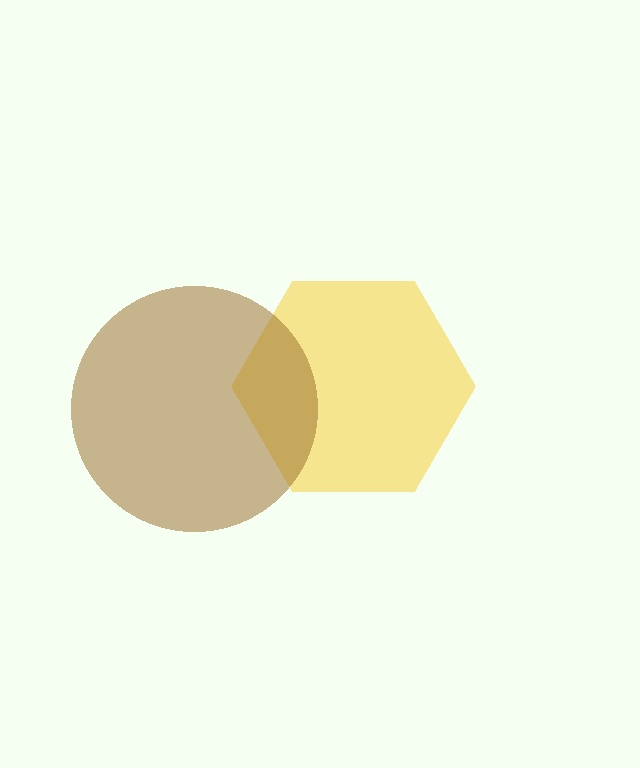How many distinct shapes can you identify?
There are 2 distinct shapes: a yellow hexagon, a brown circle.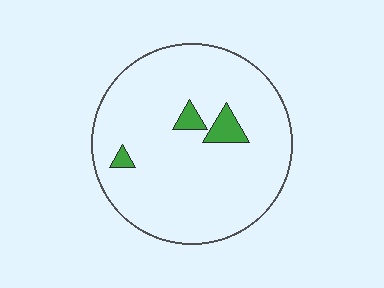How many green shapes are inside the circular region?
3.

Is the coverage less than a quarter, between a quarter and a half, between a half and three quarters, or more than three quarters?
Less than a quarter.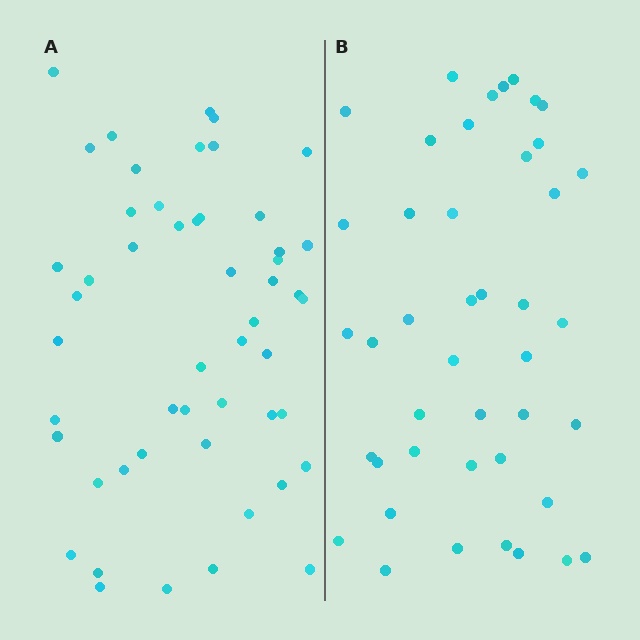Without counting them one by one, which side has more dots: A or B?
Region A (the left region) has more dots.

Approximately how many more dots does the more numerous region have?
Region A has roughly 8 or so more dots than region B.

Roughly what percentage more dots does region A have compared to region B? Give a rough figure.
About 20% more.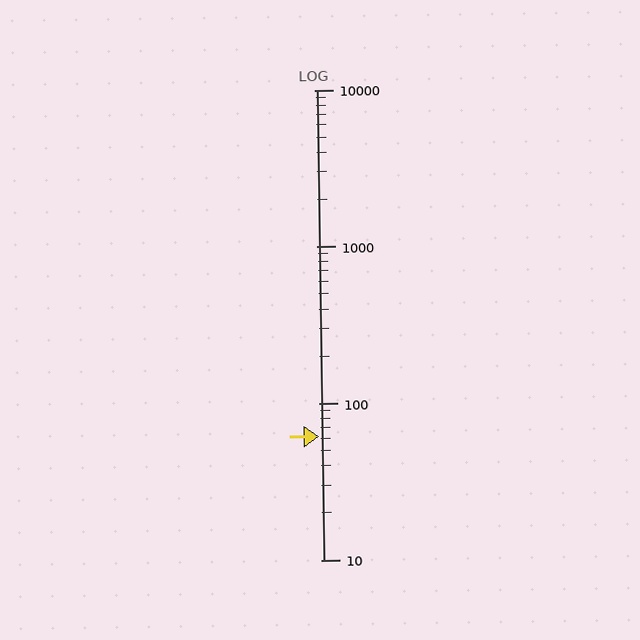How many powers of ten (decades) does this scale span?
The scale spans 3 decades, from 10 to 10000.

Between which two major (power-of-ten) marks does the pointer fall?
The pointer is between 10 and 100.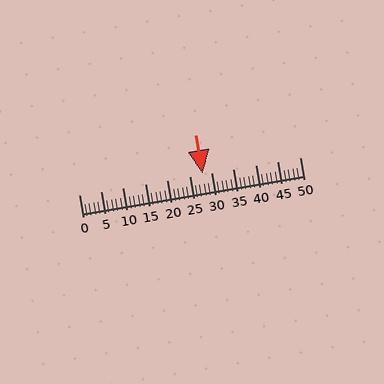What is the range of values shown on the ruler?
The ruler shows values from 0 to 50.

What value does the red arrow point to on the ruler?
The red arrow points to approximately 28.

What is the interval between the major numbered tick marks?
The major tick marks are spaced 5 units apart.